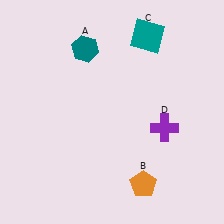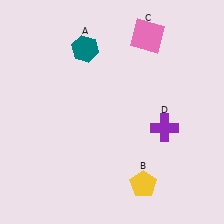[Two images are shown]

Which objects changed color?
B changed from orange to yellow. C changed from teal to pink.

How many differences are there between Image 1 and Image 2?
There are 2 differences between the two images.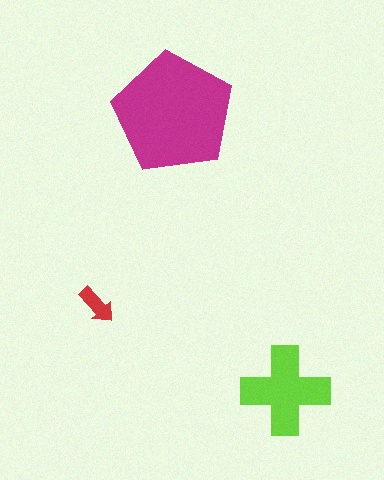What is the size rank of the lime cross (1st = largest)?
2nd.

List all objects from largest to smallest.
The magenta pentagon, the lime cross, the red arrow.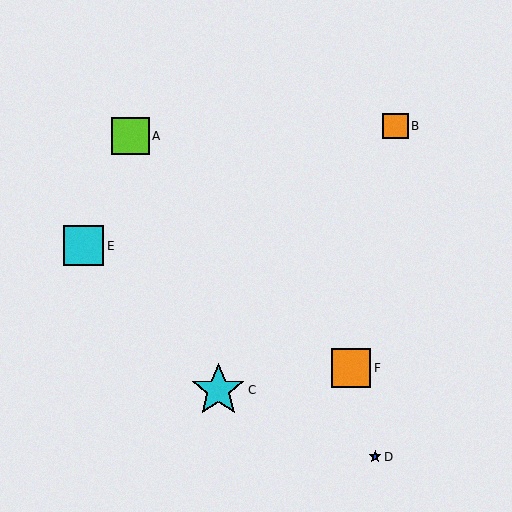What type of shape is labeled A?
Shape A is a lime square.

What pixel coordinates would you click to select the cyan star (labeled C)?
Click at (218, 390) to select the cyan star C.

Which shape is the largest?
The cyan star (labeled C) is the largest.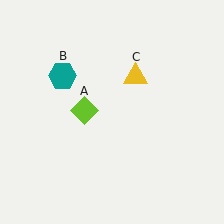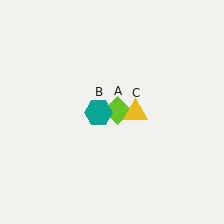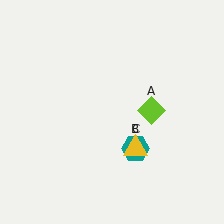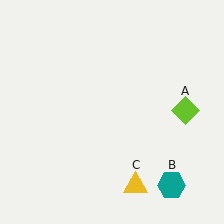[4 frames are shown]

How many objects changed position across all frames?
3 objects changed position: lime diamond (object A), teal hexagon (object B), yellow triangle (object C).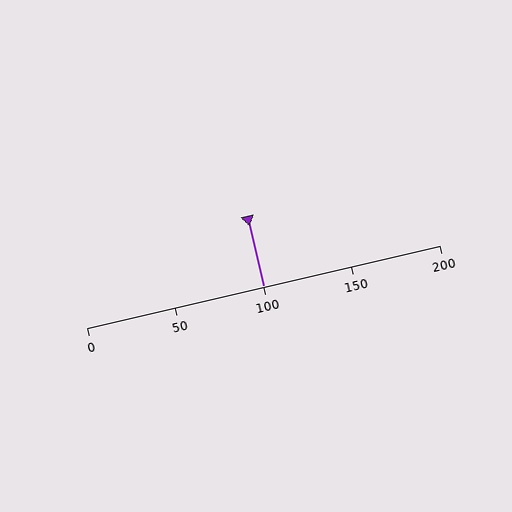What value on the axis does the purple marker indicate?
The marker indicates approximately 100.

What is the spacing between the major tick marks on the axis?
The major ticks are spaced 50 apart.